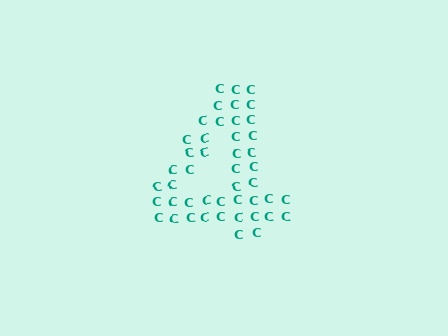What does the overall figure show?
The overall figure shows the digit 4.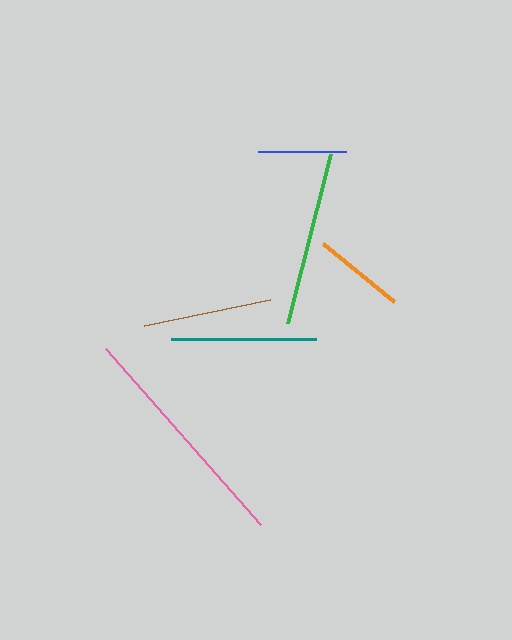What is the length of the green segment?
The green segment is approximately 175 pixels long.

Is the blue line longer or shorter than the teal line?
The teal line is longer than the blue line.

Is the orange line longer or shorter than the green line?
The green line is longer than the orange line.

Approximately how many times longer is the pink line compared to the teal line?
The pink line is approximately 1.6 times the length of the teal line.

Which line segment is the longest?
The pink line is the longest at approximately 235 pixels.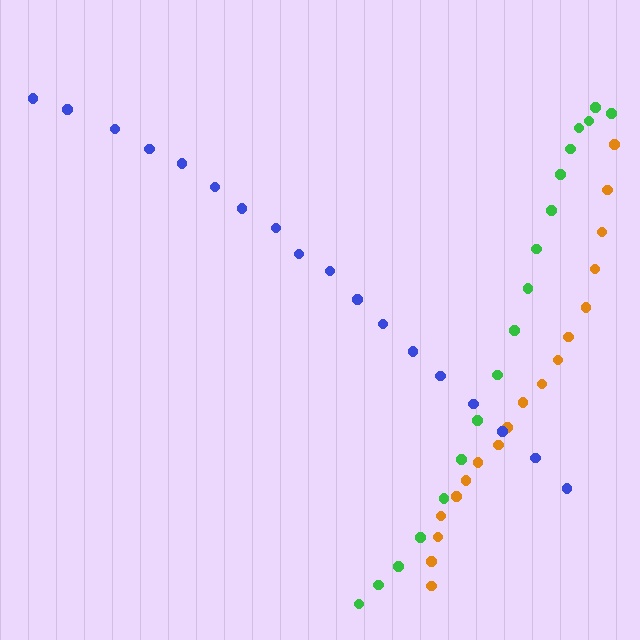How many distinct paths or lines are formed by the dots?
There are 3 distinct paths.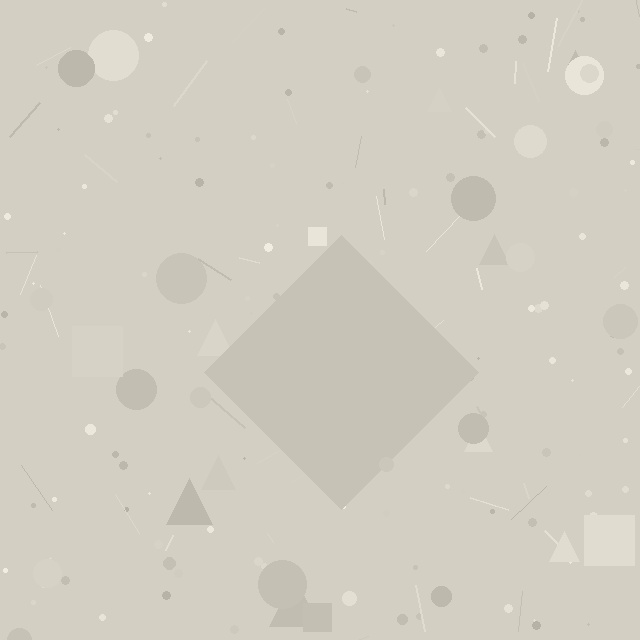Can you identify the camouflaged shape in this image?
The camouflaged shape is a diamond.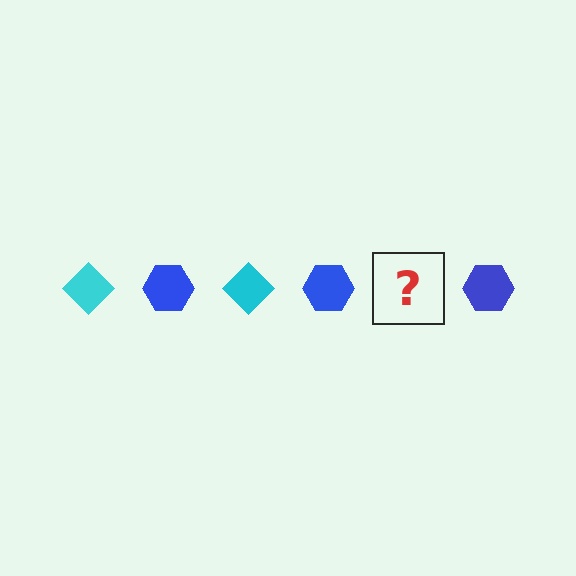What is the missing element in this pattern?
The missing element is a cyan diamond.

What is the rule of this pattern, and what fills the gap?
The rule is that the pattern alternates between cyan diamond and blue hexagon. The gap should be filled with a cyan diamond.